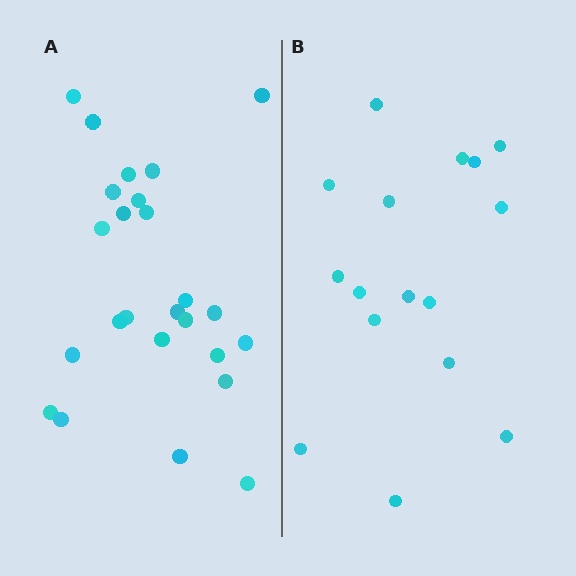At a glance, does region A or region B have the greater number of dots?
Region A (the left region) has more dots.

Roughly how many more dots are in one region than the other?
Region A has roughly 8 or so more dots than region B.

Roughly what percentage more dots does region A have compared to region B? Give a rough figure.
About 55% more.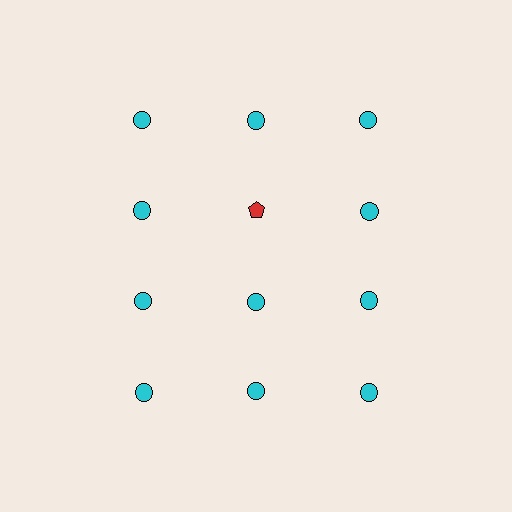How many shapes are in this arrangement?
There are 12 shapes arranged in a grid pattern.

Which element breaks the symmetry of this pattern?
The red pentagon in the second row, second from left column breaks the symmetry. All other shapes are cyan circles.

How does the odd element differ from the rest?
It differs in both color (red instead of cyan) and shape (pentagon instead of circle).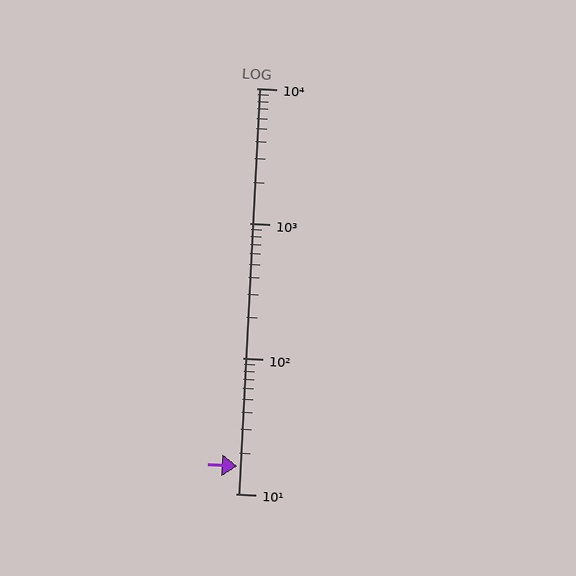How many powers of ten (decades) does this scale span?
The scale spans 3 decades, from 10 to 10000.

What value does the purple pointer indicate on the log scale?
The pointer indicates approximately 16.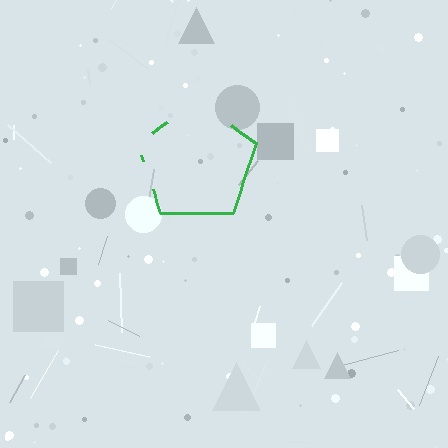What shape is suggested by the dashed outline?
The dashed outline suggests a pentagon.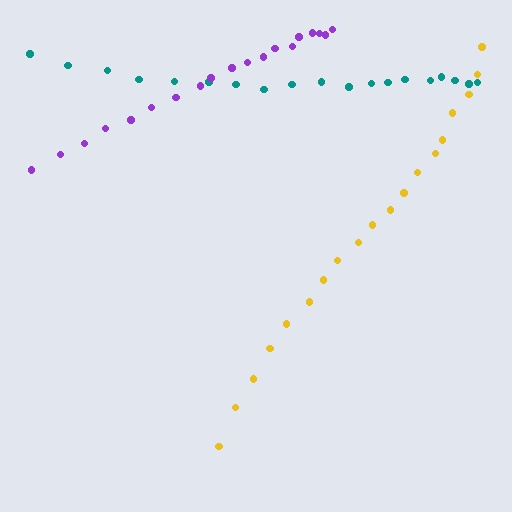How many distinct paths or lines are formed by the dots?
There are 3 distinct paths.